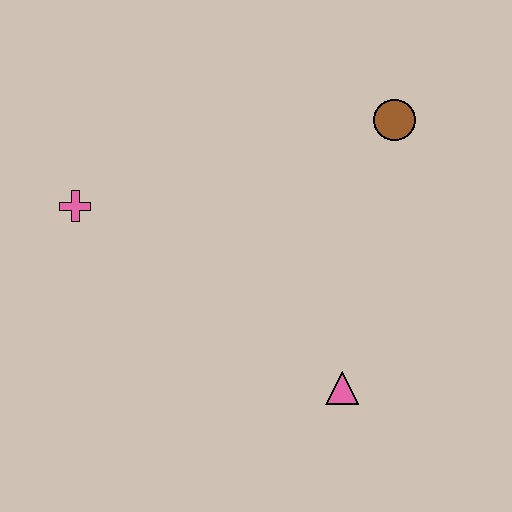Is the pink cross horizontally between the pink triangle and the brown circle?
No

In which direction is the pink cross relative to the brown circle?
The pink cross is to the left of the brown circle.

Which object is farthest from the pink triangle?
The pink cross is farthest from the pink triangle.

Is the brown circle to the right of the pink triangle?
Yes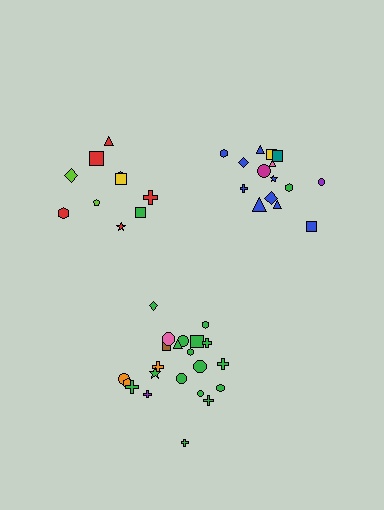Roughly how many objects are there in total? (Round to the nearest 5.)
Roughly 45 objects in total.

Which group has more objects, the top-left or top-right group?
The top-right group.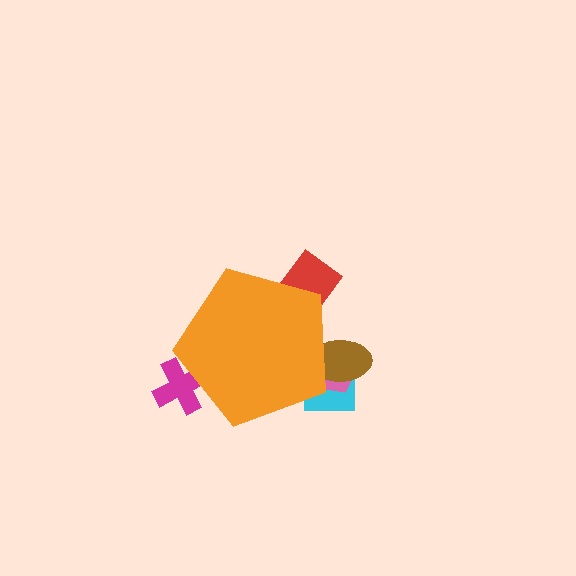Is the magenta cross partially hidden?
Yes, the magenta cross is partially hidden behind the orange pentagon.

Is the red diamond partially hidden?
Yes, the red diamond is partially hidden behind the orange pentagon.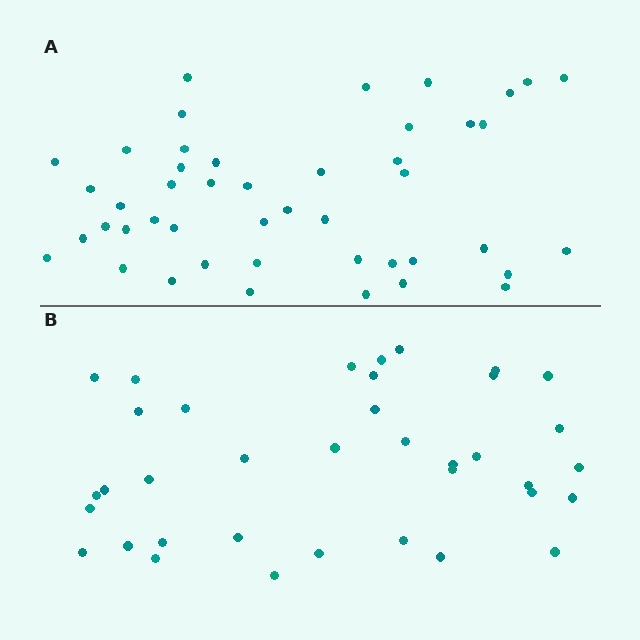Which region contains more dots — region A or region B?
Region A (the top region) has more dots.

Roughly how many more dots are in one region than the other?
Region A has roughly 8 or so more dots than region B.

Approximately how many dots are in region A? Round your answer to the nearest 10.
About 50 dots. (The exact count is 46, which rounds to 50.)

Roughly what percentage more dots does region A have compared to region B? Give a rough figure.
About 25% more.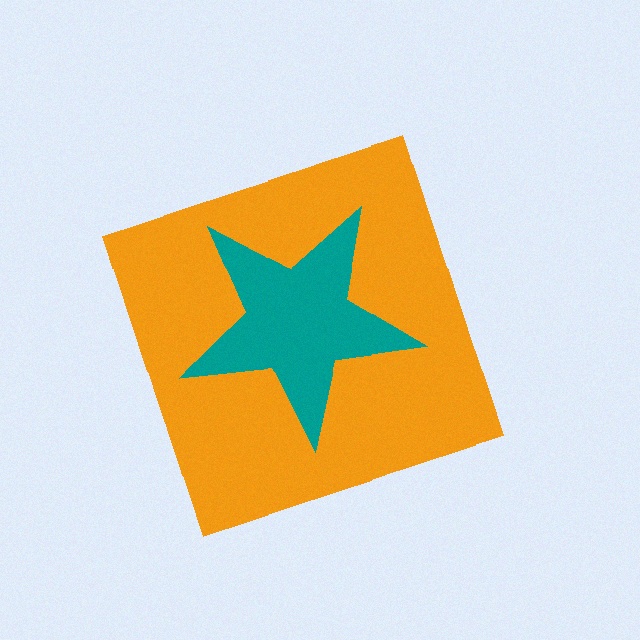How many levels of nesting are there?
2.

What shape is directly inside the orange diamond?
The teal star.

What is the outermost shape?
The orange diamond.